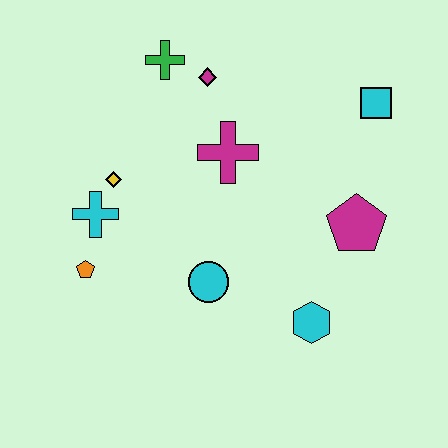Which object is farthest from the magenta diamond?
The cyan hexagon is farthest from the magenta diamond.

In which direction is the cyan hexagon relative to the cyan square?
The cyan hexagon is below the cyan square.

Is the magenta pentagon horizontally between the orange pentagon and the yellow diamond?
No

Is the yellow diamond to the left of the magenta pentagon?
Yes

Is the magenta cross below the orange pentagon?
No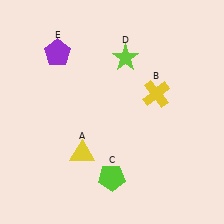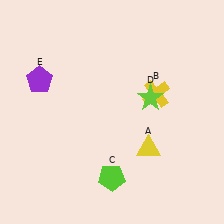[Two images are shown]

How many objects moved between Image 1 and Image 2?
3 objects moved between the two images.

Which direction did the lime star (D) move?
The lime star (D) moved down.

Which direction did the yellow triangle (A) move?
The yellow triangle (A) moved right.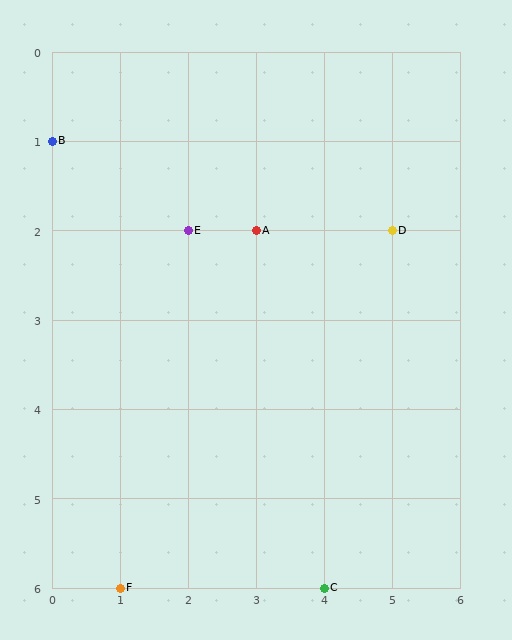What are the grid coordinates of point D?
Point D is at grid coordinates (5, 2).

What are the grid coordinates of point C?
Point C is at grid coordinates (4, 6).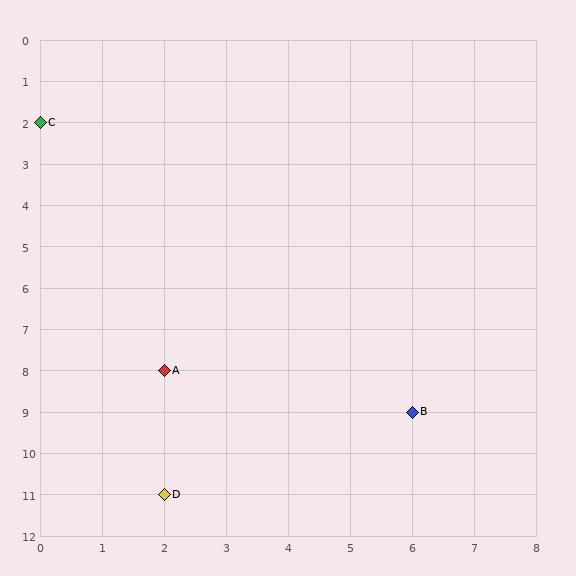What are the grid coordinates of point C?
Point C is at grid coordinates (0, 2).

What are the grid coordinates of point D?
Point D is at grid coordinates (2, 11).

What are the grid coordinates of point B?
Point B is at grid coordinates (6, 9).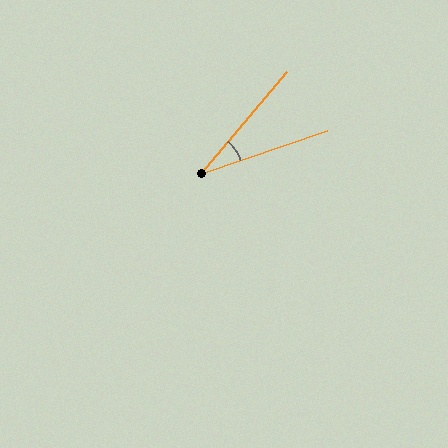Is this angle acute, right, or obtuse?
It is acute.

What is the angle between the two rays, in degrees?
Approximately 31 degrees.